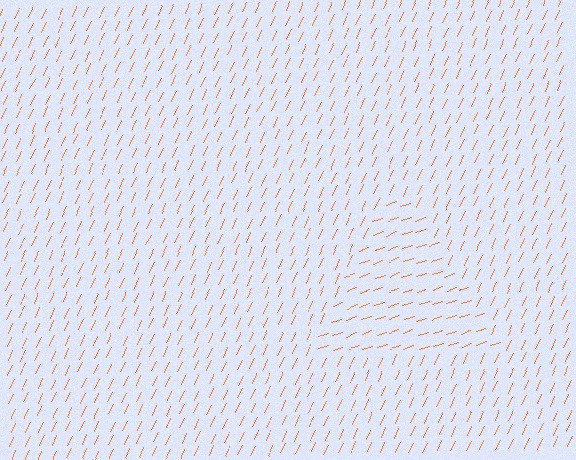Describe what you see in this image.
The image is filled with small orange line segments. A triangle region in the image has lines oriented differently from the surrounding lines, creating a visible texture boundary.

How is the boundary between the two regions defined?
The boundary is defined purely by a change in line orientation (approximately 45 degrees difference). All lines are the same color and thickness.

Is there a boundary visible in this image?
Yes, there is a texture boundary formed by a change in line orientation.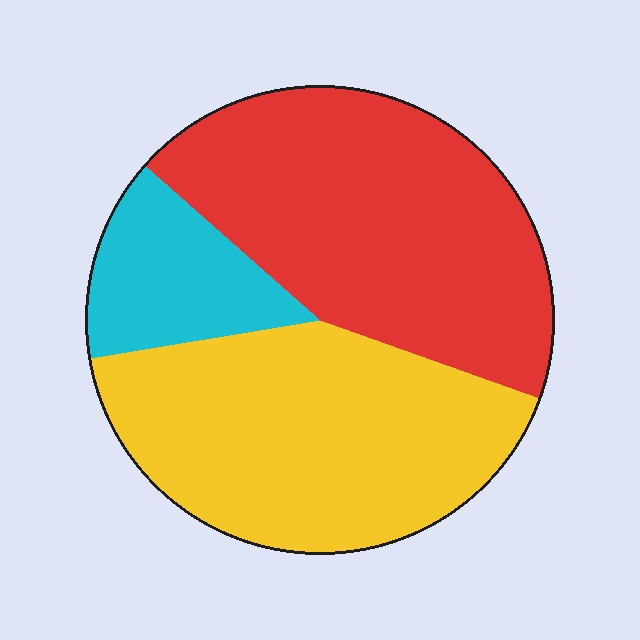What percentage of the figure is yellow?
Yellow takes up about two fifths (2/5) of the figure.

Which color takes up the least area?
Cyan, at roughly 15%.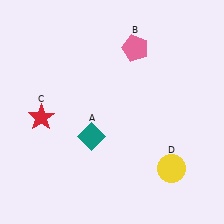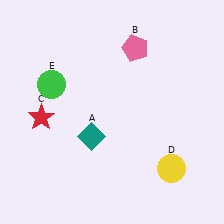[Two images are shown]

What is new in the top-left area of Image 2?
A green circle (E) was added in the top-left area of Image 2.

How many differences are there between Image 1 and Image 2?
There is 1 difference between the two images.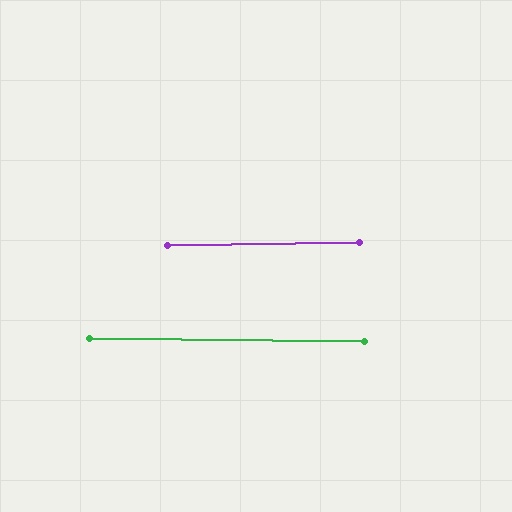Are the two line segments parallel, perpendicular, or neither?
Parallel — their directions differ by only 1.6°.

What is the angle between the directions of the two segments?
Approximately 2 degrees.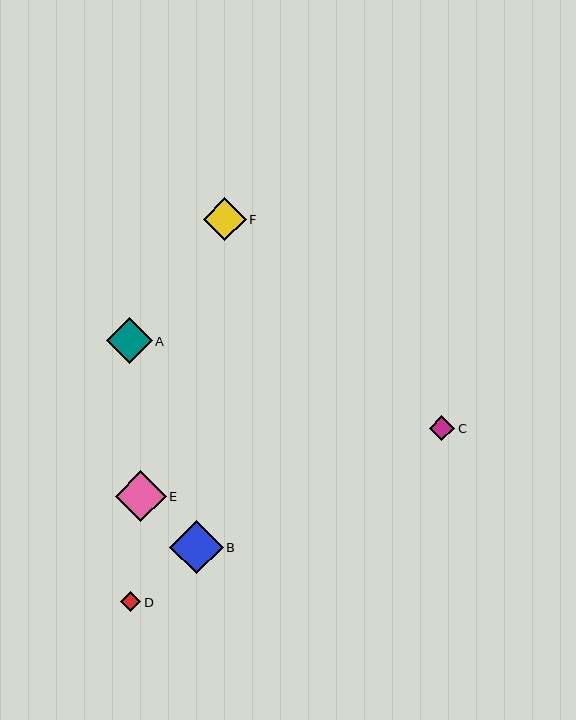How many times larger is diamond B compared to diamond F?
Diamond B is approximately 1.2 times the size of diamond F.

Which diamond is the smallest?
Diamond D is the smallest with a size of approximately 20 pixels.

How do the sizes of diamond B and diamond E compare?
Diamond B and diamond E are approximately the same size.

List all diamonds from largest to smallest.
From largest to smallest: B, E, A, F, C, D.